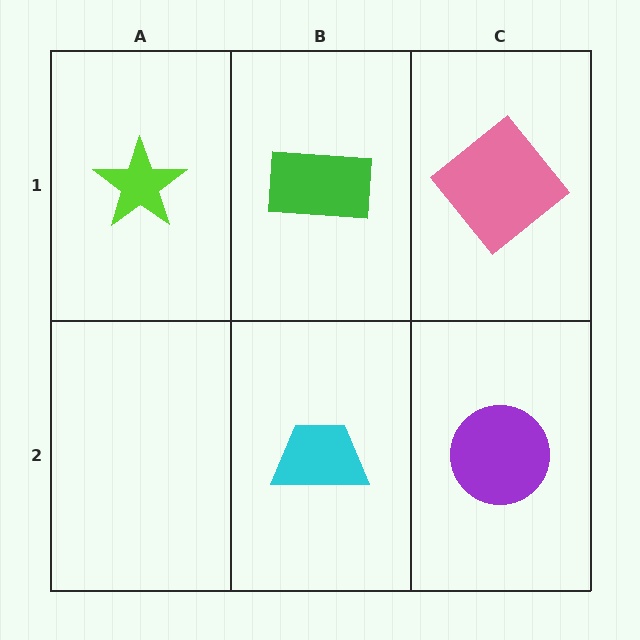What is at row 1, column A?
A lime star.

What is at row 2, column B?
A cyan trapezoid.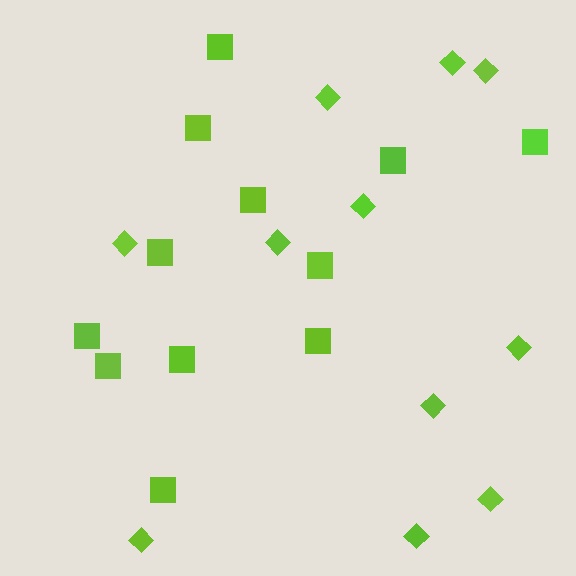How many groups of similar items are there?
There are 2 groups: one group of squares (12) and one group of diamonds (11).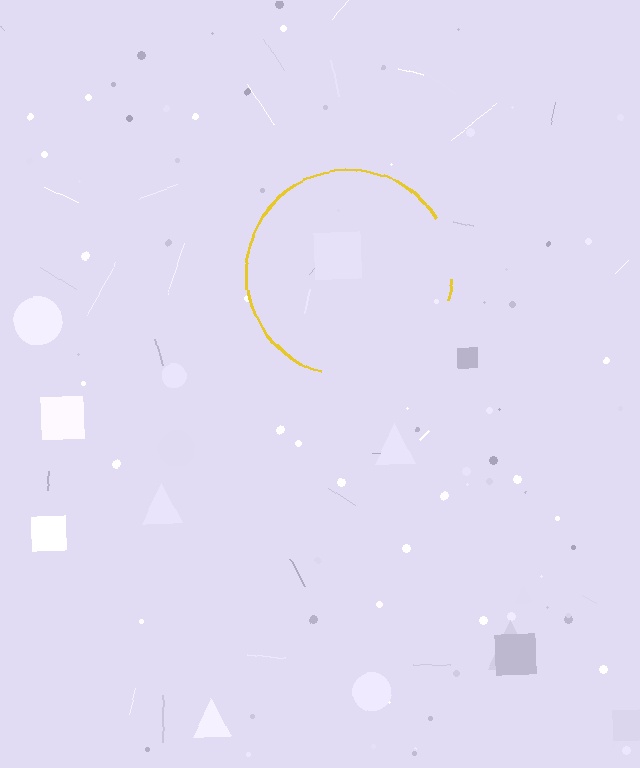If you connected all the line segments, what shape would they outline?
They would outline a circle.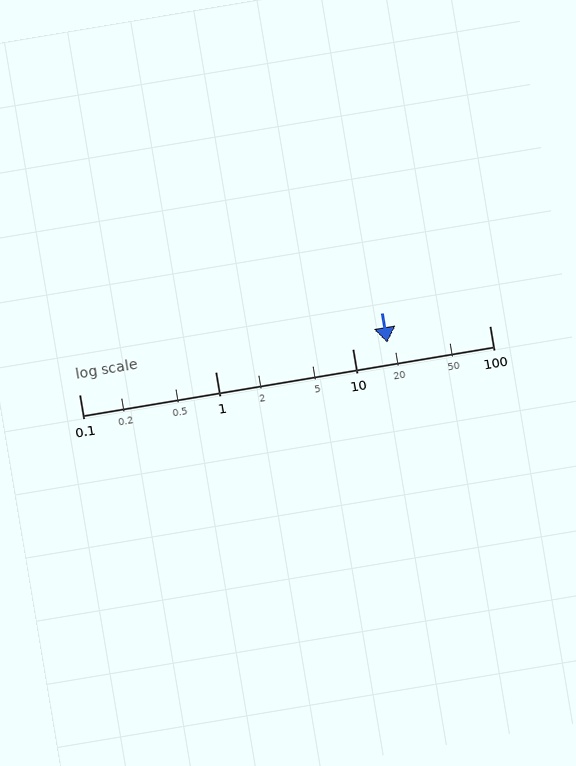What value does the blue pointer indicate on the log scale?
The pointer indicates approximately 18.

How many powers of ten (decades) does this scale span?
The scale spans 3 decades, from 0.1 to 100.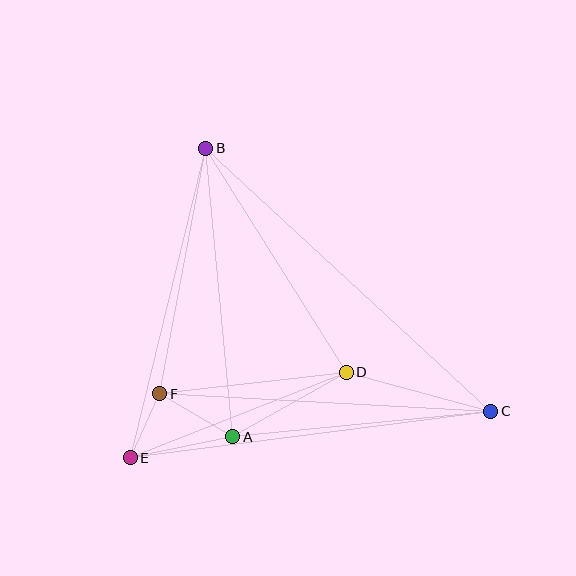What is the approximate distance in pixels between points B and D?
The distance between B and D is approximately 264 pixels.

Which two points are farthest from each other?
Points B and C are farthest from each other.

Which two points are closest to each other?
Points E and F are closest to each other.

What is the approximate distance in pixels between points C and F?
The distance between C and F is approximately 331 pixels.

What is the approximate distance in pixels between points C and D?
The distance between C and D is approximately 149 pixels.